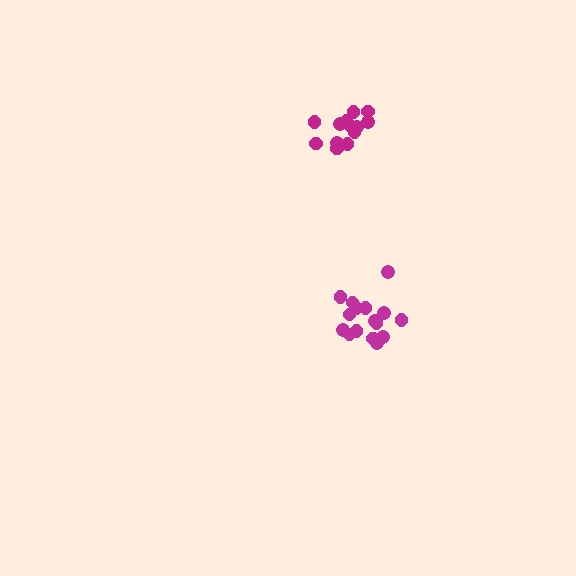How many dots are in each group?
Group 1: 16 dots, Group 2: 14 dots (30 total).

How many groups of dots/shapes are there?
There are 2 groups.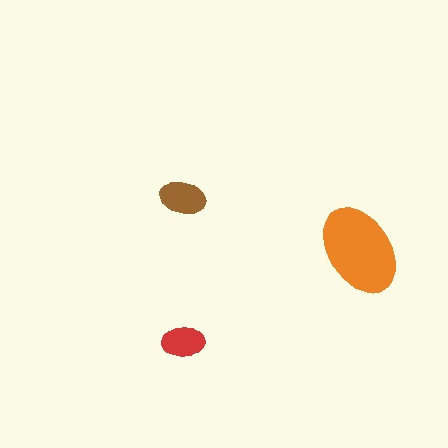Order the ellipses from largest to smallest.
the orange one, the brown one, the red one.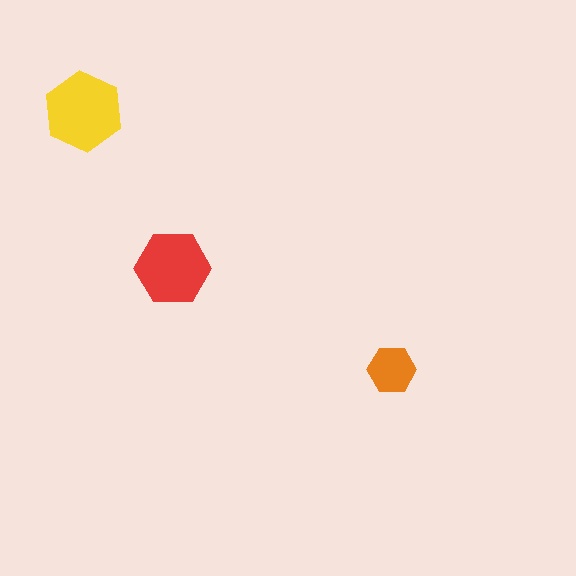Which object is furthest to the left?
The yellow hexagon is leftmost.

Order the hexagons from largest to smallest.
the yellow one, the red one, the orange one.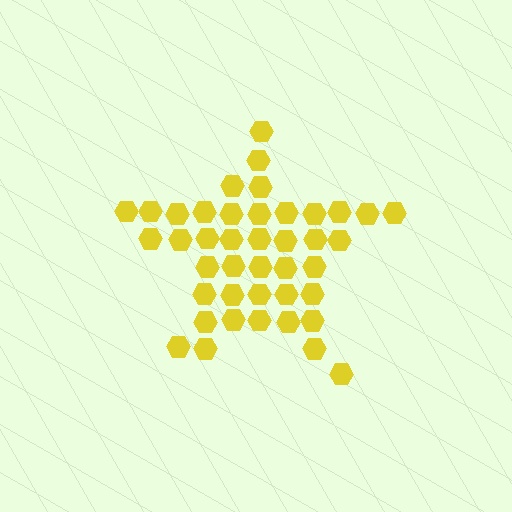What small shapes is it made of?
It is made of small hexagons.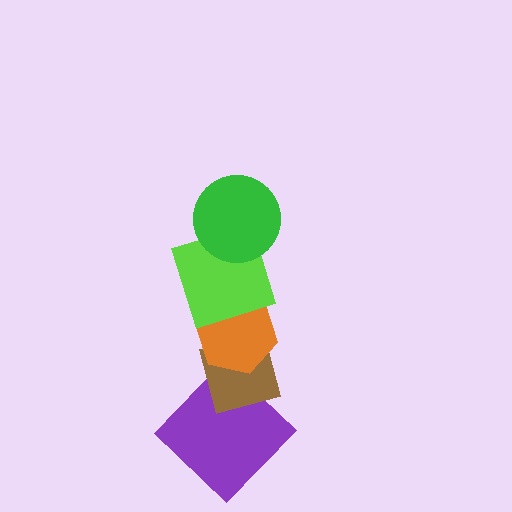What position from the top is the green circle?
The green circle is 1st from the top.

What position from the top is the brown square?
The brown square is 4th from the top.